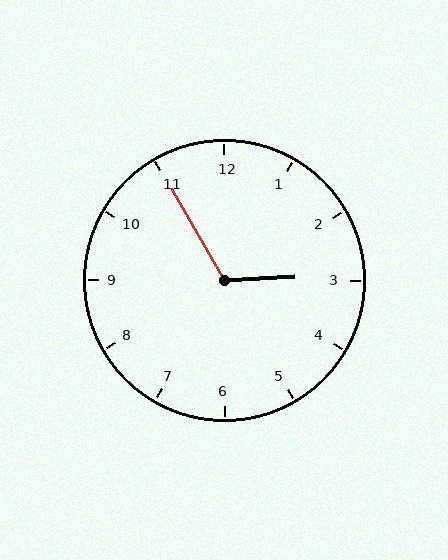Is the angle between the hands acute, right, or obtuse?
It is obtuse.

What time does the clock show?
2:55.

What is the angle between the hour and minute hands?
Approximately 118 degrees.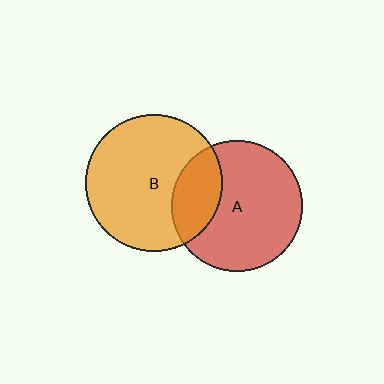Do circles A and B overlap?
Yes.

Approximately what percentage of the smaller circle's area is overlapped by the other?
Approximately 25%.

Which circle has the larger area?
Circle B (orange).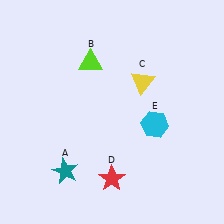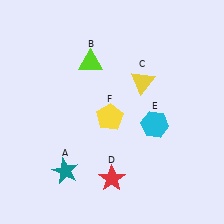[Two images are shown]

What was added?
A yellow pentagon (F) was added in Image 2.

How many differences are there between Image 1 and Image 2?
There is 1 difference between the two images.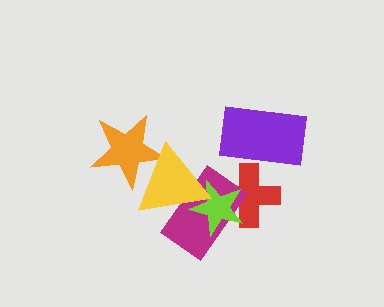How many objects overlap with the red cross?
3 objects overlap with the red cross.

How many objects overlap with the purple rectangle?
1 object overlaps with the purple rectangle.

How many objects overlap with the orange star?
1 object overlaps with the orange star.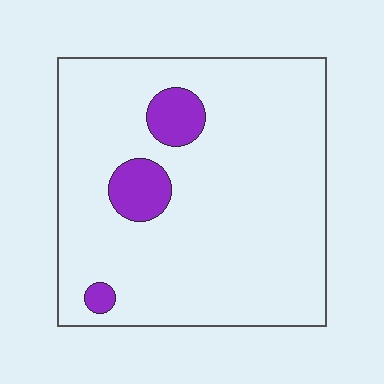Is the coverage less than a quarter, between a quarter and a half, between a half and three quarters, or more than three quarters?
Less than a quarter.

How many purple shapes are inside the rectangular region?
3.